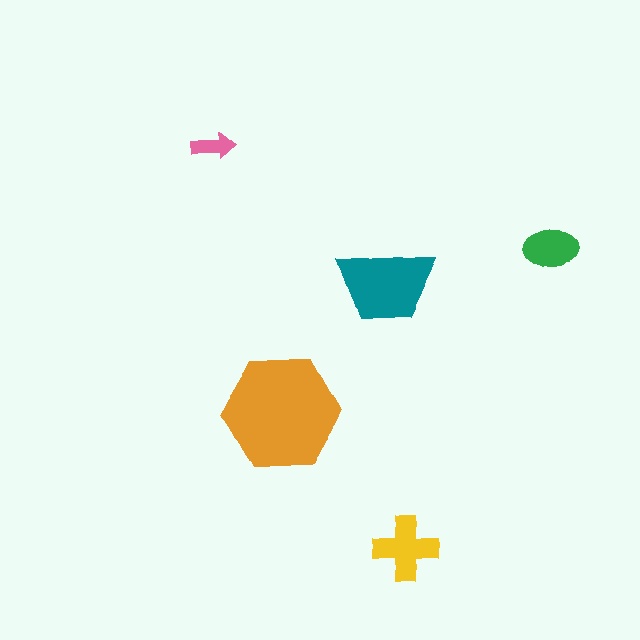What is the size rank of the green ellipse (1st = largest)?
4th.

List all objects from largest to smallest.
The orange hexagon, the teal trapezoid, the yellow cross, the green ellipse, the pink arrow.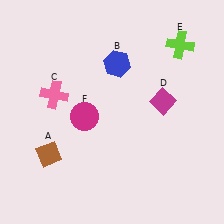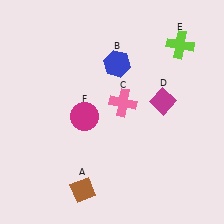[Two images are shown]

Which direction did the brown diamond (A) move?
The brown diamond (A) moved down.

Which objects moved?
The objects that moved are: the brown diamond (A), the pink cross (C).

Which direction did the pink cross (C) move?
The pink cross (C) moved right.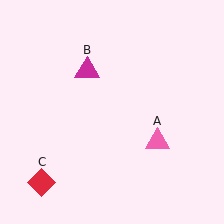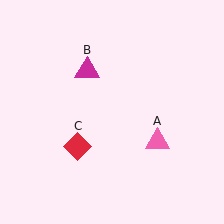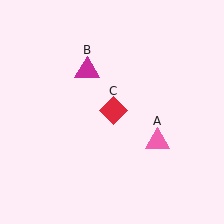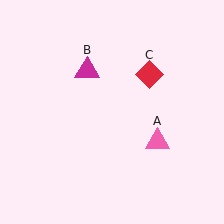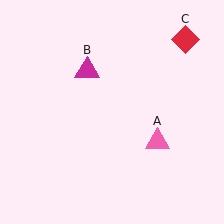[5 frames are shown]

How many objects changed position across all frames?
1 object changed position: red diamond (object C).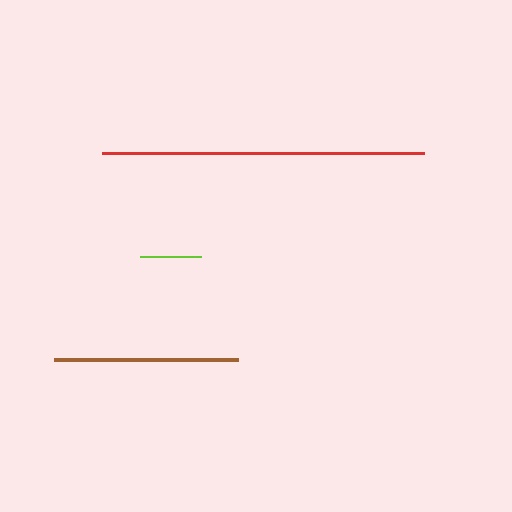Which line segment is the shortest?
The lime line is the shortest at approximately 61 pixels.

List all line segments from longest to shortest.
From longest to shortest: red, brown, lime.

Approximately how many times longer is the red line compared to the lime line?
The red line is approximately 5.3 times the length of the lime line.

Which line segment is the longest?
The red line is the longest at approximately 321 pixels.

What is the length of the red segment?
The red segment is approximately 321 pixels long.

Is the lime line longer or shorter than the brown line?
The brown line is longer than the lime line.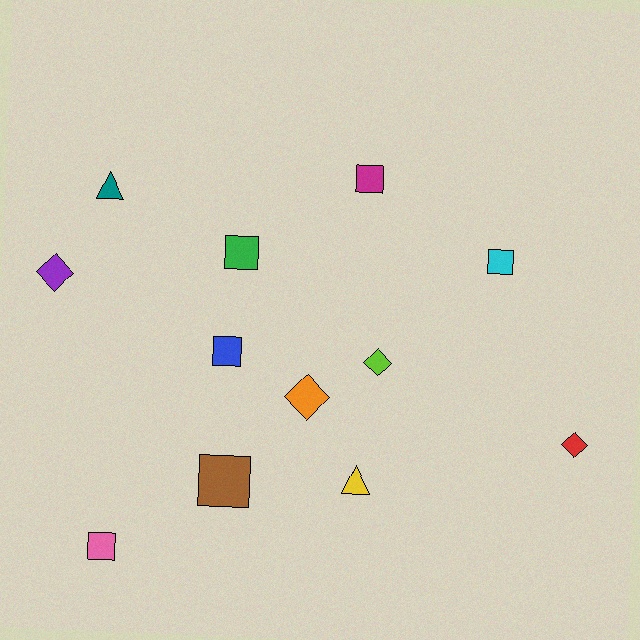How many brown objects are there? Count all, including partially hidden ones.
There is 1 brown object.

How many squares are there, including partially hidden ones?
There are 6 squares.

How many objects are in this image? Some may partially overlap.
There are 12 objects.